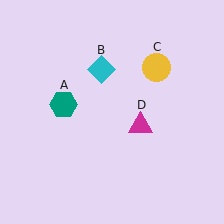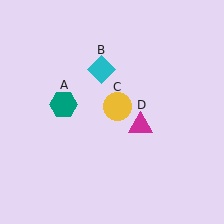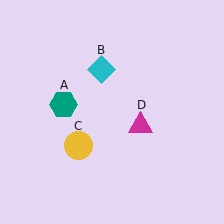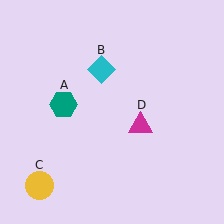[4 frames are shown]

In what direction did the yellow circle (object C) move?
The yellow circle (object C) moved down and to the left.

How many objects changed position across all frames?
1 object changed position: yellow circle (object C).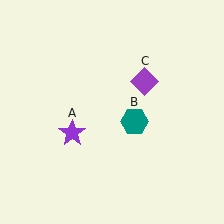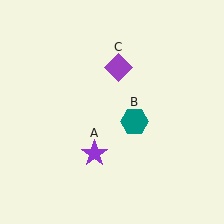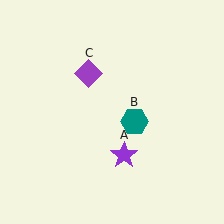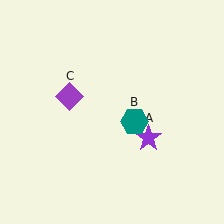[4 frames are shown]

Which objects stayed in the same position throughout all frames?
Teal hexagon (object B) remained stationary.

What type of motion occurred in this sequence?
The purple star (object A), purple diamond (object C) rotated counterclockwise around the center of the scene.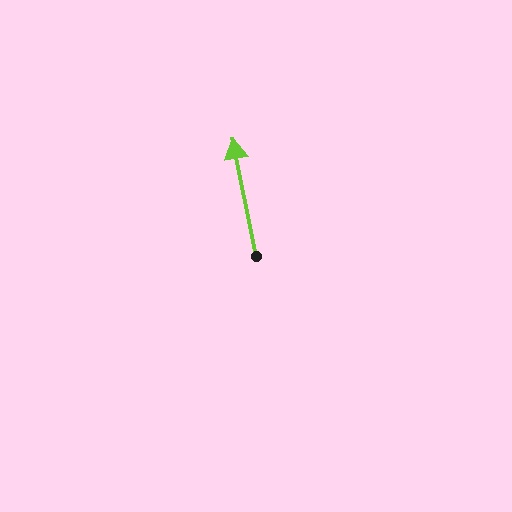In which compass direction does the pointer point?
North.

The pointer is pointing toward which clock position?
Roughly 12 o'clock.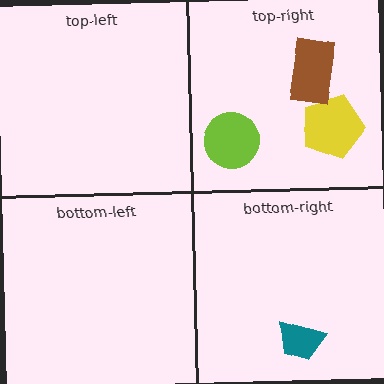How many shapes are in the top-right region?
3.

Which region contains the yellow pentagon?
The top-right region.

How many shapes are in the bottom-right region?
1.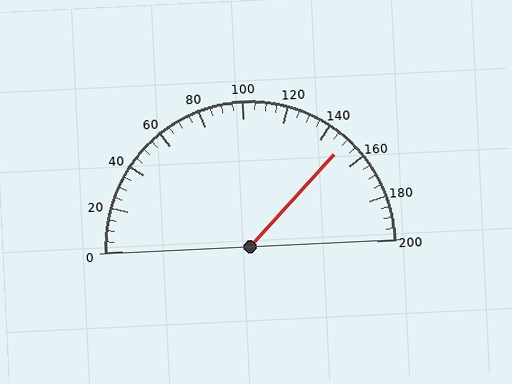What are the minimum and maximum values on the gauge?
The gauge ranges from 0 to 200.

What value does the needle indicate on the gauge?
The needle indicates approximately 150.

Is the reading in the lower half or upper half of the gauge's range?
The reading is in the upper half of the range (0 to 200).